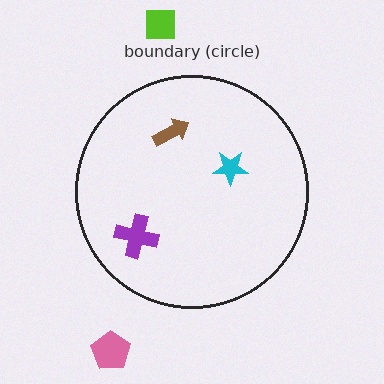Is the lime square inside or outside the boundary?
Outside.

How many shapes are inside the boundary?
3 inside, 2 outside.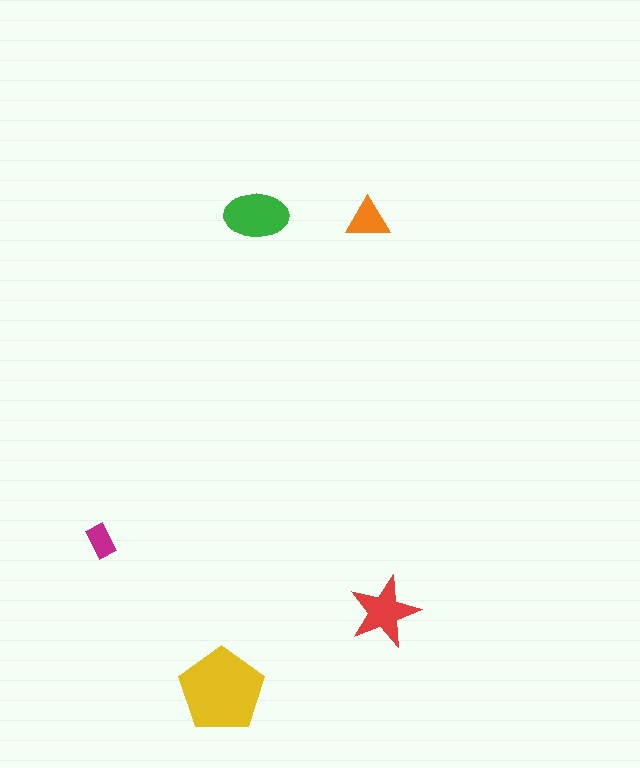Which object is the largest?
The yellow pentagon.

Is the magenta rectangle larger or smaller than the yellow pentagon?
Smaller.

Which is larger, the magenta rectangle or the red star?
The red star.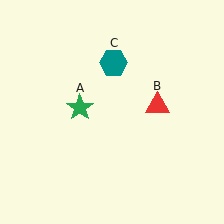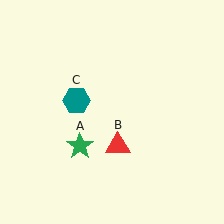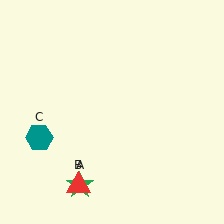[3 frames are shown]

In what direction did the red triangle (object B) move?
The red triangle (object B) moved down and to the left.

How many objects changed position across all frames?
3 objects changed position: green star (object A), red triangle (object B), teal hexagon (object C).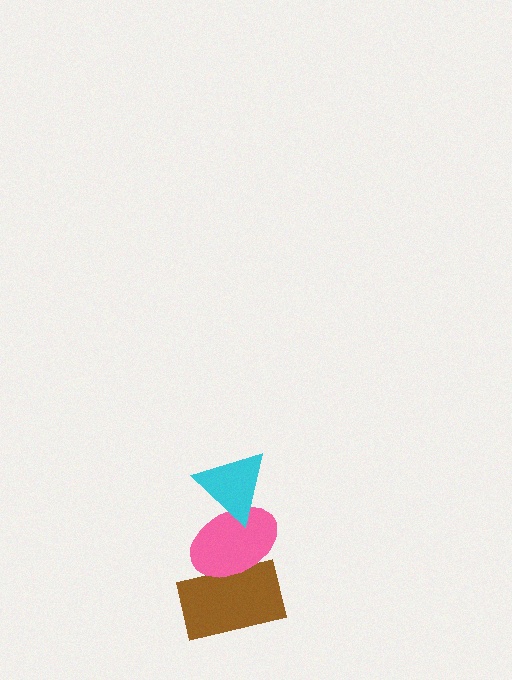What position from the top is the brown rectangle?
The brown rectangle is 3rd from the top.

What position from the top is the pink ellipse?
The pink ellipse is 2nd from the top.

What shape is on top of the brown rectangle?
The pink ellipse is on top of the brown rectangle.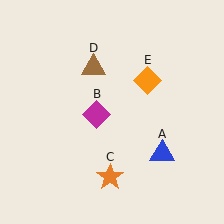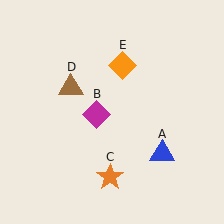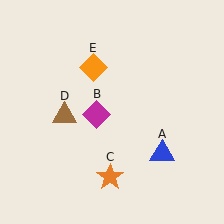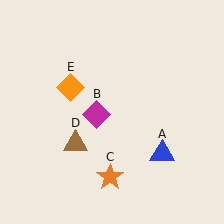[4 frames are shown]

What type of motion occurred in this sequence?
The brown triangle (object D), orange diamond (object E) rotated counterclockwise around the center of the scene.